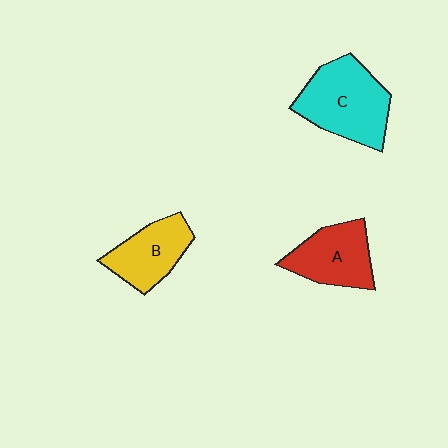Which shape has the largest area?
Shape C (cyan).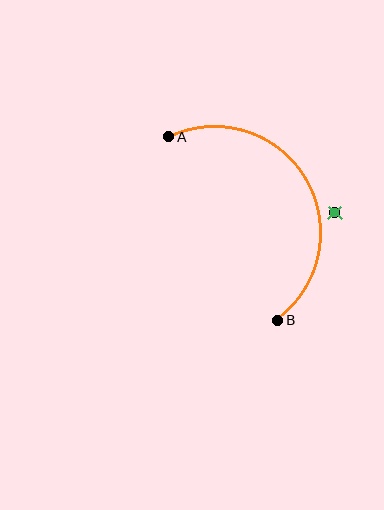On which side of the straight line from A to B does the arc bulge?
The arc bulges to the right of the straight line connecting A and B.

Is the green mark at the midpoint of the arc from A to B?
No — the green mark does not lie on the arc at all. It sits slightly outside the curve.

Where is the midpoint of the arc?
The arc midpoint is the point on the curve farthest from the straight line joining A and B. It sits to the right of that line.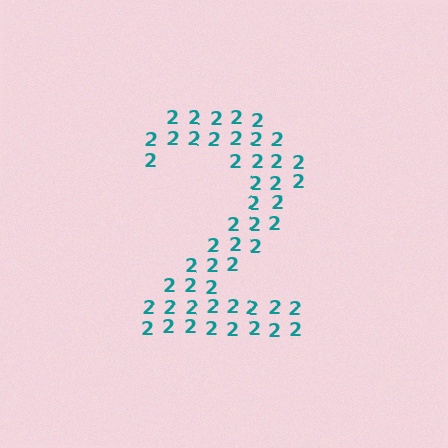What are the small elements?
The small elements are digit 2's.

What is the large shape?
The large shape is the digit 2.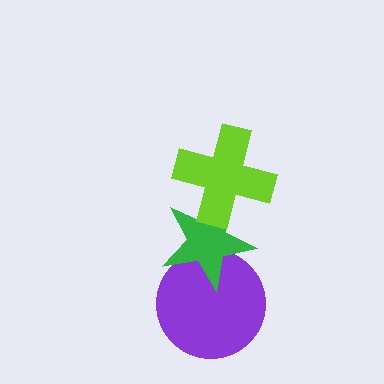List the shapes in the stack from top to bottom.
From top to bottom: the lime cross, the green star, the purple circle.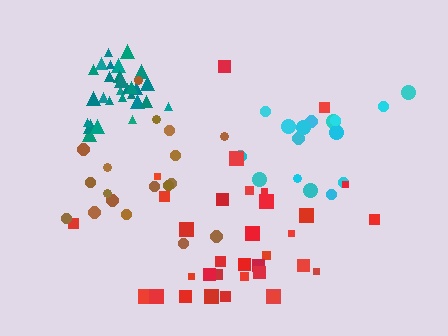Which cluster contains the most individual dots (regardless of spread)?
Red (35).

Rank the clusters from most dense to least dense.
teal, brown, red, cyan.